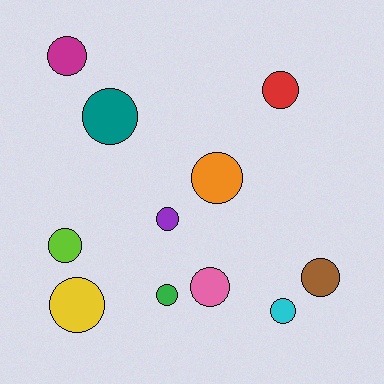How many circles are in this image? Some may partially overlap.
There are 11 circles.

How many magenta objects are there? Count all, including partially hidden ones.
There is 1 magenta object.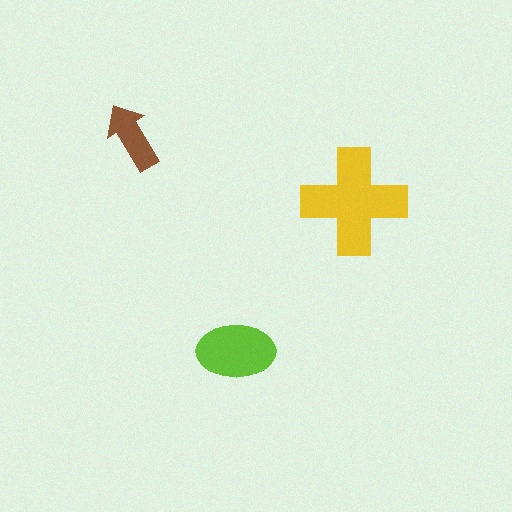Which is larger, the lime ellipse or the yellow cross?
The yellow cross.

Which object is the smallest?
The brown arrow.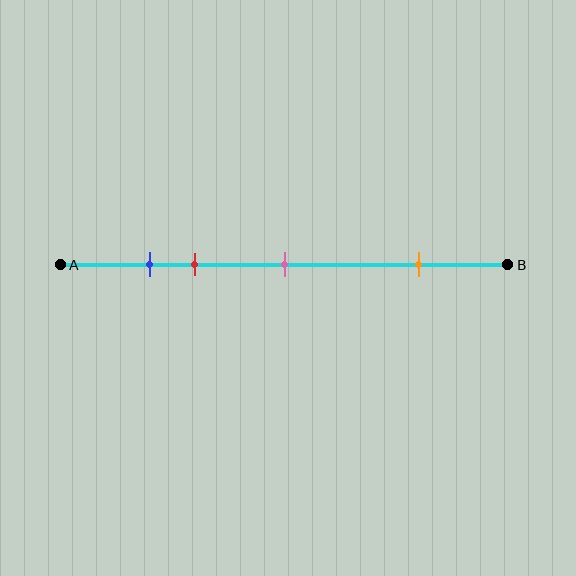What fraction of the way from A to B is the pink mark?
The pink mark is approximately 50% (0.5) of the way from A to B.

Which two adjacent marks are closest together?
The blue and red marks are the closest adjacent pair.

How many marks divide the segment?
There are 4 marks dividing the segment.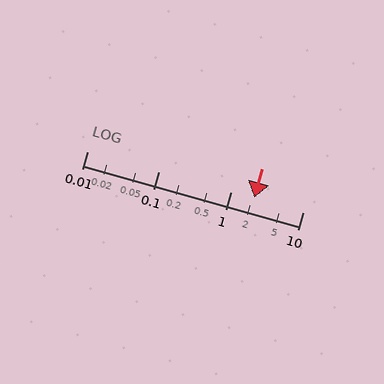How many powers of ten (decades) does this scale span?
The scale spans 3 decades, from 0.01 to 10.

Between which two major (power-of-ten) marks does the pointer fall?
The pointer is between 1 and 10.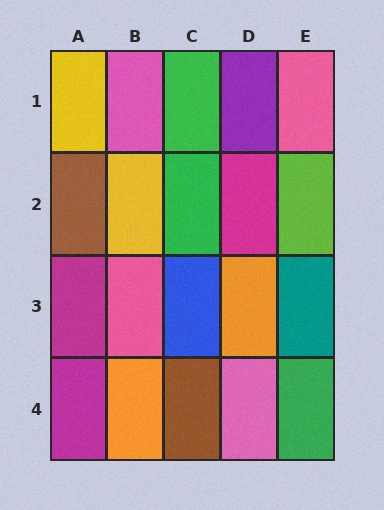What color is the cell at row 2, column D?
Magenta.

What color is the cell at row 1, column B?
Pink.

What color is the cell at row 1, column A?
Yellow.